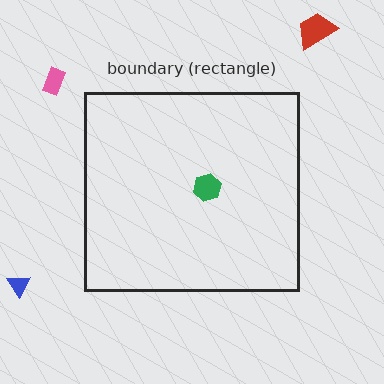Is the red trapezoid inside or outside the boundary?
Outside.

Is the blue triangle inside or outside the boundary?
Outside.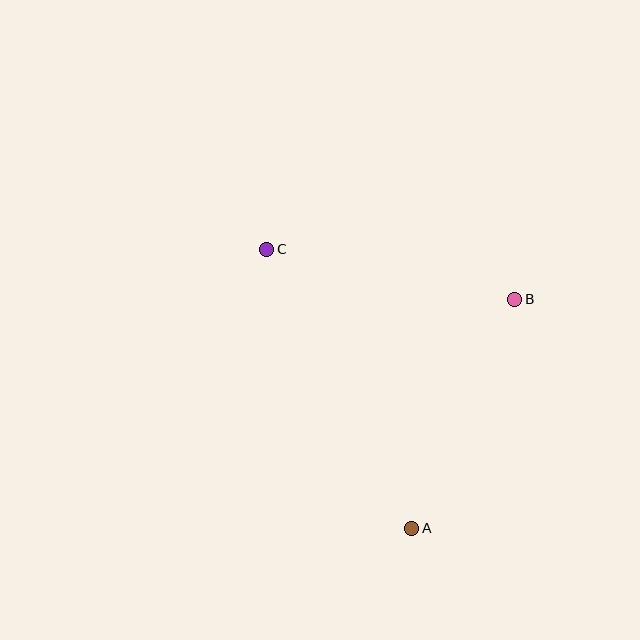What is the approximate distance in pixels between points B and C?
The distance between B and C is approximately 253 pixels.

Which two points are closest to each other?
Points A and B are closest to each other.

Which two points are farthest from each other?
Points A and C are farthest from each other.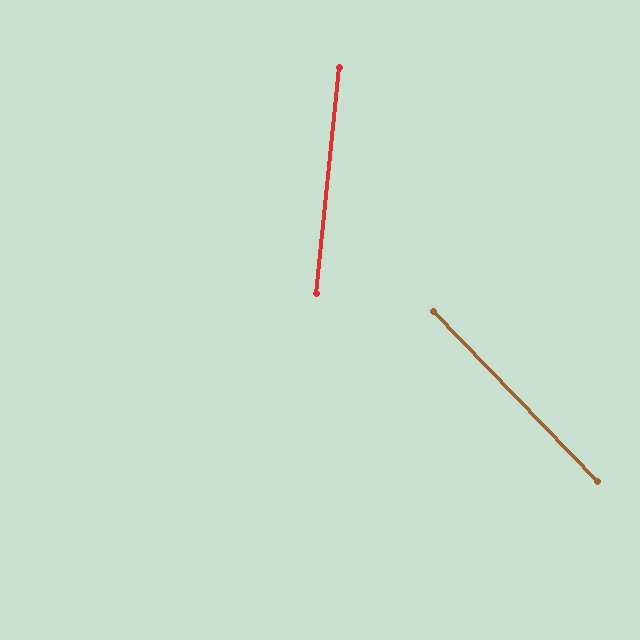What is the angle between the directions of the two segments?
Approximately 50 degrees.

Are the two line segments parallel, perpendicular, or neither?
Neither parallel nor perpendicular — they differ by about 50°.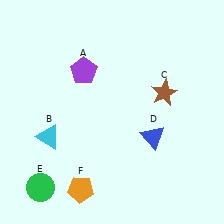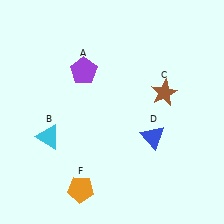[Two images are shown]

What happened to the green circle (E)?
The green circle (E) was removed in Image 2. It was in the bottom-left area of Image 1.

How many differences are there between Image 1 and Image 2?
There is 1 difference between the two images.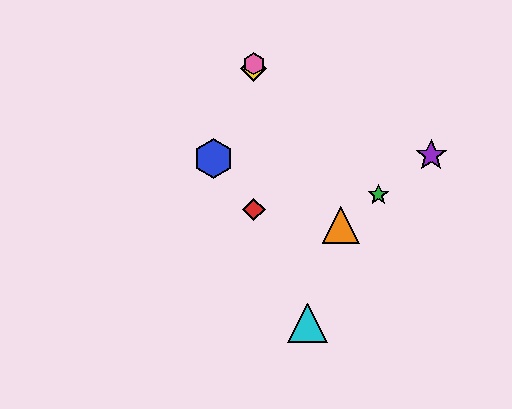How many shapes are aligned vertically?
3 shapes (the red diamond, the yellow diamond, the pink hexagon) are aligned vertically.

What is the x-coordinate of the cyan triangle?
The cyan triangle is at x≈308.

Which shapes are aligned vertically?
The red diamond, the yellow diamond, the pink hexagon are aligned vertically.